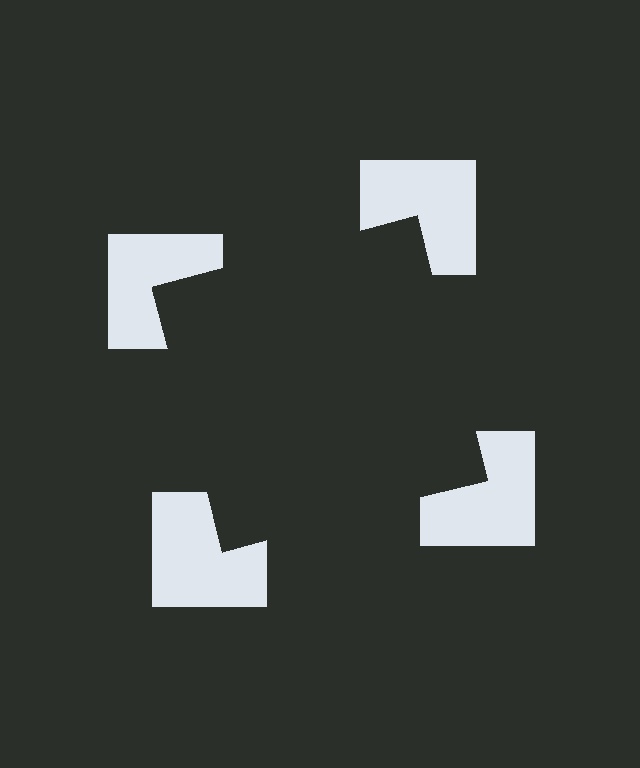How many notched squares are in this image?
There are 4 — one at each vertex of the illusory square.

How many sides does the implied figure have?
4 sides.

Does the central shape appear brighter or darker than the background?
It typically appears slightly darker than the background, even though no actual brightness change is drawn.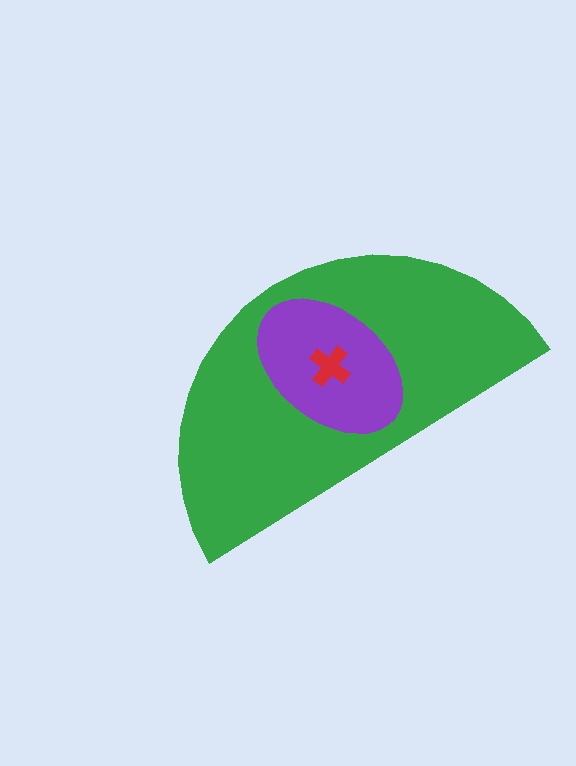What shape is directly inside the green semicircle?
The purple ellipse.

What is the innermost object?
The red cross.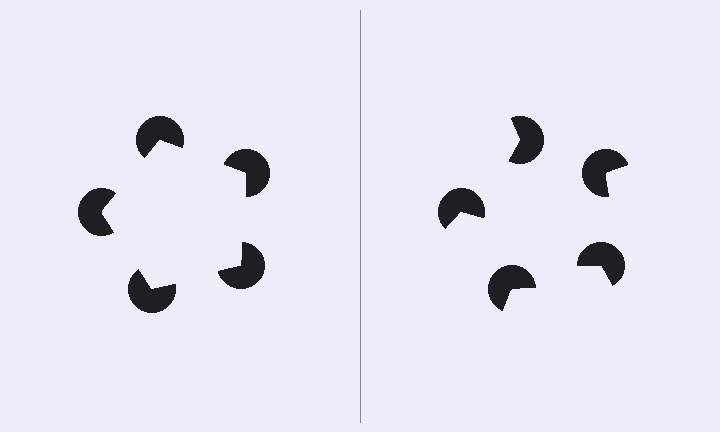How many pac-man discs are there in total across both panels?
10 — 5 on each side.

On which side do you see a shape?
An illusory pentagon appears on the left side. On the right side the wedge cuts are rotated, so no coherent shape forms.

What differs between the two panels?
The pac-man discs are positioned identically on both sides; only the wedge orientations differ. On the left they align to a pentagon; on the right they are misaligned.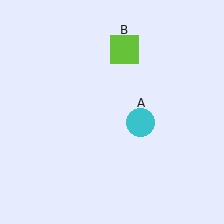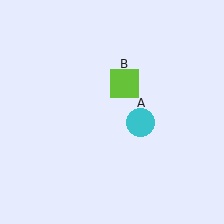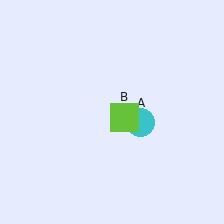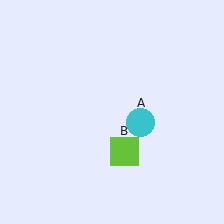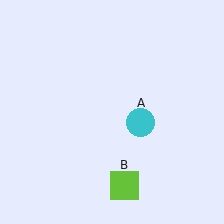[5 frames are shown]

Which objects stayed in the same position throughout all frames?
Cyan circle (object A) remained stationary.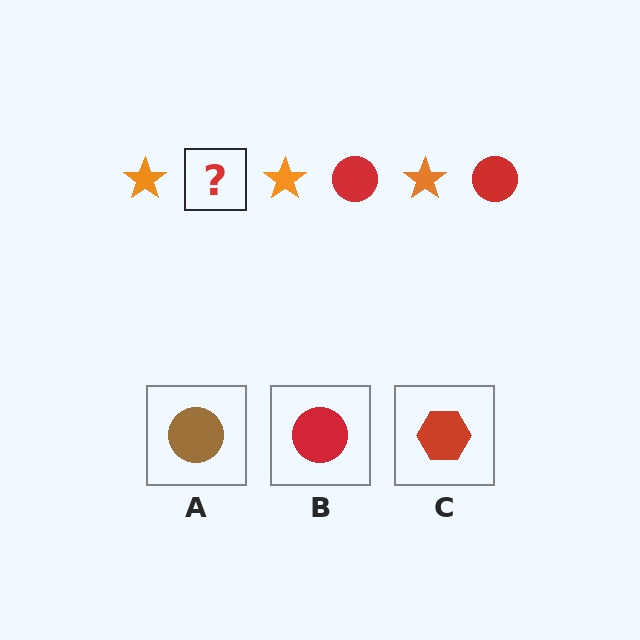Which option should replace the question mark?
Option B.